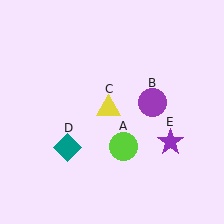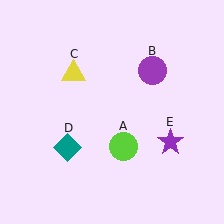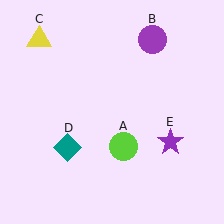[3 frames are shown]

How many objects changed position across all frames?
2 objects changed position: purple circle (object B), yellow triangle (object C).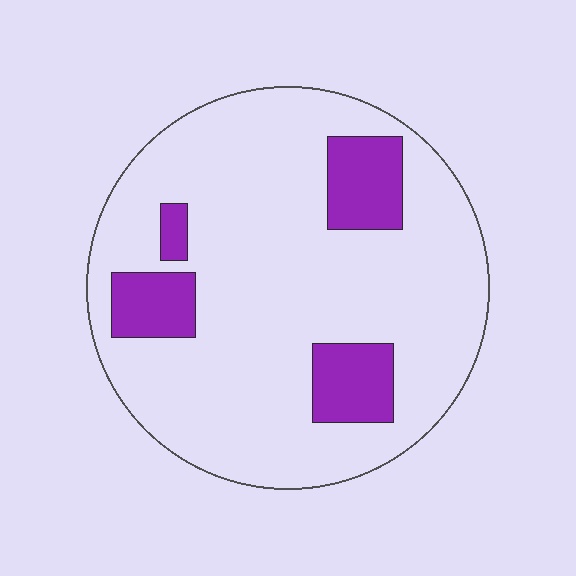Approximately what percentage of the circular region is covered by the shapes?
Approximately 15%.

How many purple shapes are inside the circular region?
4.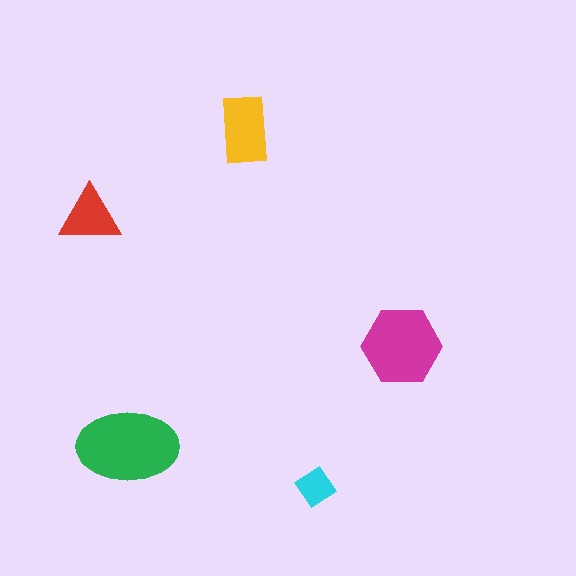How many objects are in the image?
There are 5 objects in the image.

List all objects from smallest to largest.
The cyan diamond, the red triangle, the yellow rectangle, the magenta hexagon, the green ellipse.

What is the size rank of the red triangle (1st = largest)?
4th.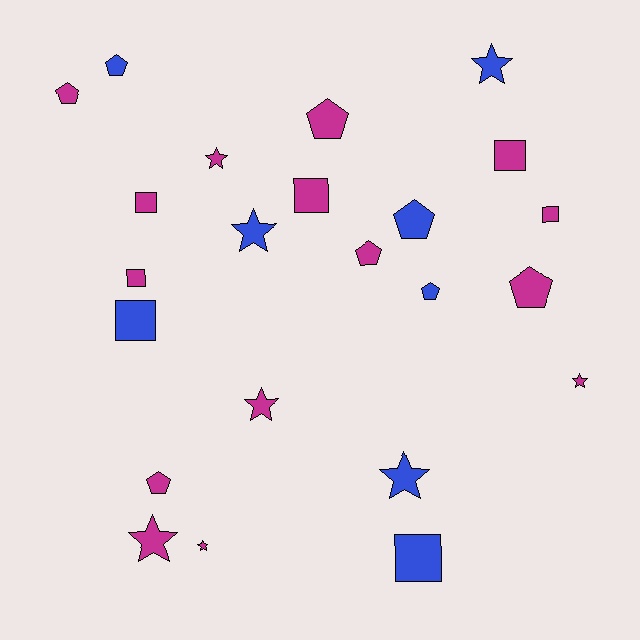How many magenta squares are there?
There are 5 magenta squares.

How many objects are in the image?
There are 23 objects.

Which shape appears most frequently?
Pentagon, with 8 objects.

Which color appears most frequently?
Magenta, with 15 objects.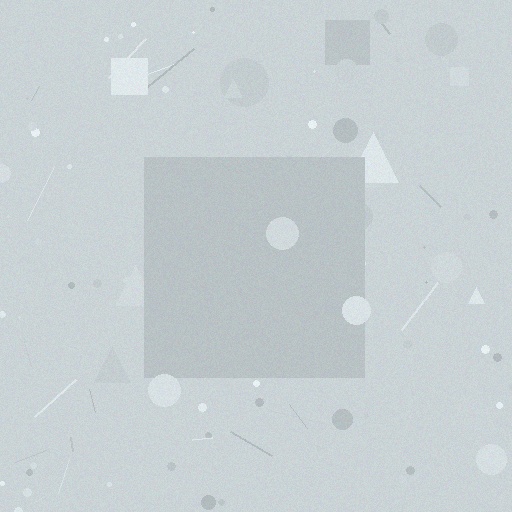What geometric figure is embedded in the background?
A square is embedded in the background.